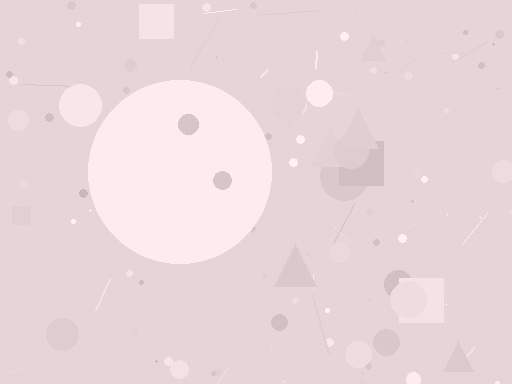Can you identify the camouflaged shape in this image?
The camouflaged shape is a circle.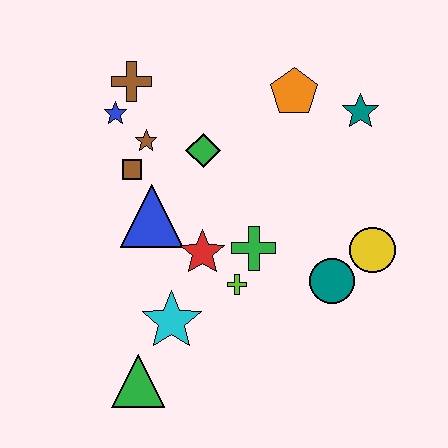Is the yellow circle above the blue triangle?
No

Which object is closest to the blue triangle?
The brown square is closest to the blue triangle.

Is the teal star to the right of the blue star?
Yes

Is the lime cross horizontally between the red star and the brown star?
No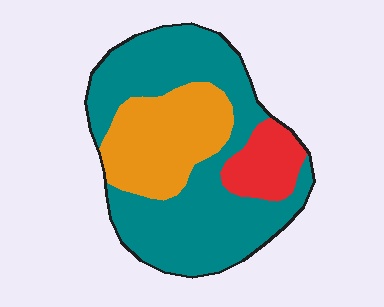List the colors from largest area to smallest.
From largest to smallest: teal, orange, red.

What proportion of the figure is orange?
Orange takes up between a quarter and a half of the figure.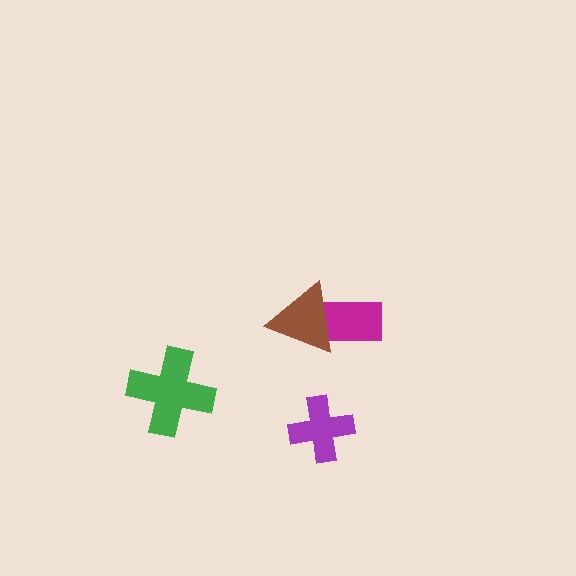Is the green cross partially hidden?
No, no other shape covers it.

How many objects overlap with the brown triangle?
1 object overlaps with the brown triangle.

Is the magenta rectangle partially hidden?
Yes, it is partially covered by another shape.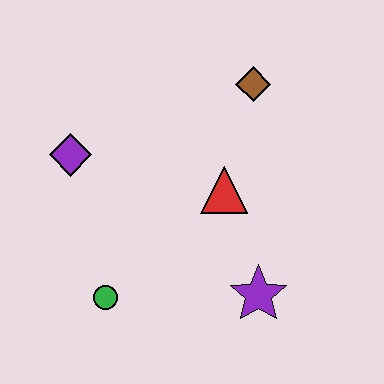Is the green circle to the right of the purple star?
No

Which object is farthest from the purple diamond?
The purple star is farthest from the purple diamond.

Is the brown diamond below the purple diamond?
No